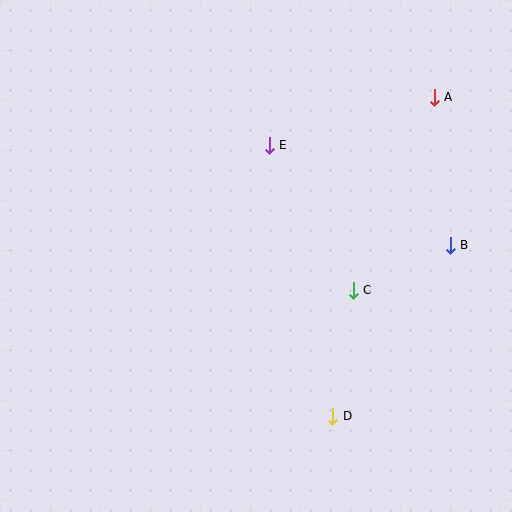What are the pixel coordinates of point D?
Point D is at (333, 416).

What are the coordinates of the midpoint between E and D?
The midpoint between E and D is at (301, 281).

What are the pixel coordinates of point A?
Point A is at (434, 97).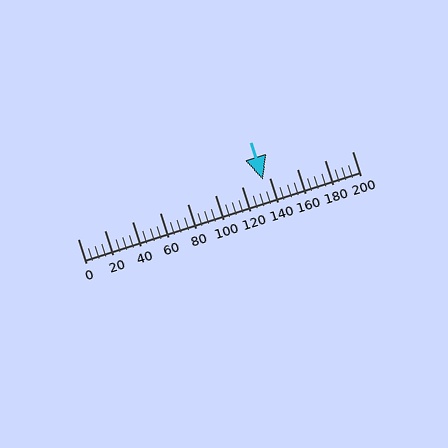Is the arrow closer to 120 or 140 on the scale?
The arrow is closer to 140.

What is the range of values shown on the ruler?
The ruler shows values from 0 to 200.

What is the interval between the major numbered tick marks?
The major tick marks are spaced 20 units apart.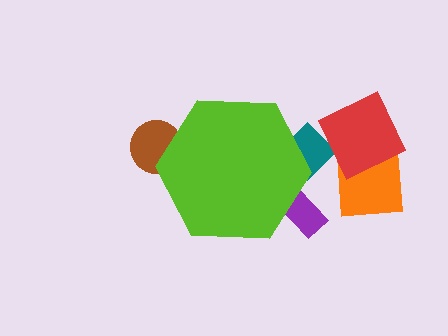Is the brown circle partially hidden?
Yes, the brown circle is partially hidden behind the lime hexagon.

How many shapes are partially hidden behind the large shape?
3 shapes are partially hidden.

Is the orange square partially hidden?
No, the orange square is fully visible.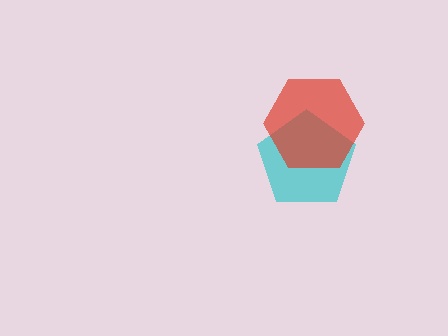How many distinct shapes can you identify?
There are 2 distinct shapes: a cyan pentagon, a red hexagon.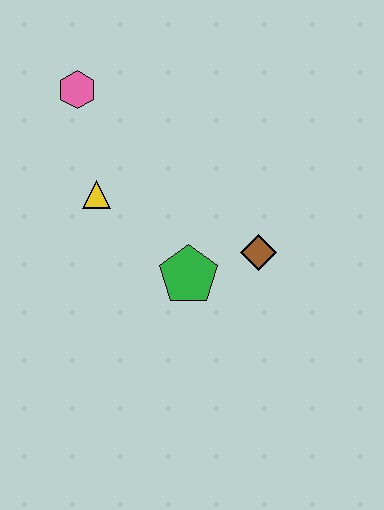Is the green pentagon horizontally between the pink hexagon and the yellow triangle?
No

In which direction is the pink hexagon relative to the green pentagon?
The pink hexagon is above the green pentagon.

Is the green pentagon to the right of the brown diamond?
No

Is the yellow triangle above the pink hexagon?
No